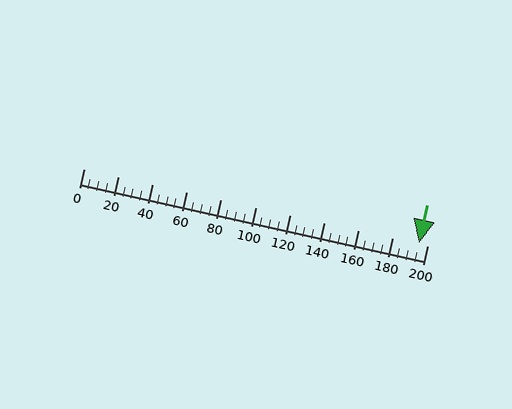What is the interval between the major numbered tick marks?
The major tick marks are spaced 20 units apart.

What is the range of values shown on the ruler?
The ruler shows values from 0 to 200.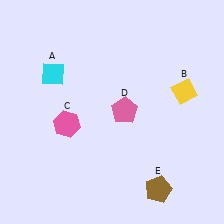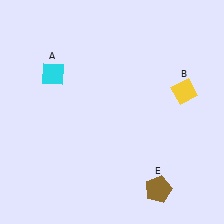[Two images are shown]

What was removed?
The pink hexagon (C), the pink pentagon (D) were removed in Image 2.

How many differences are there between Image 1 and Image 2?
There are 2 differences between the two images.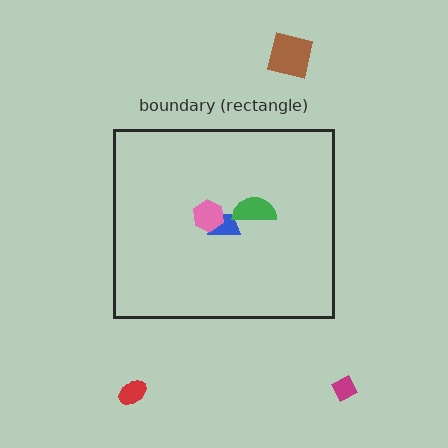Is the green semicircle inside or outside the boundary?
Inside.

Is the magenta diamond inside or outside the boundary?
Outside.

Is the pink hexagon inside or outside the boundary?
Inside.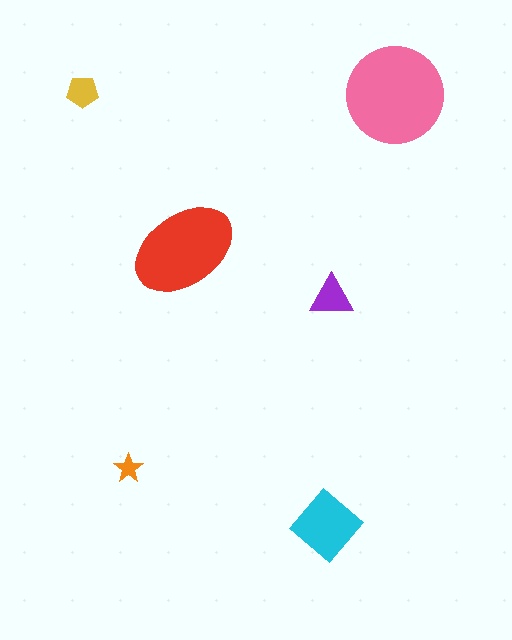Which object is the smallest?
The orange star.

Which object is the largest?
The pink circle.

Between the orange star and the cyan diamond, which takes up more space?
The cyan diamond.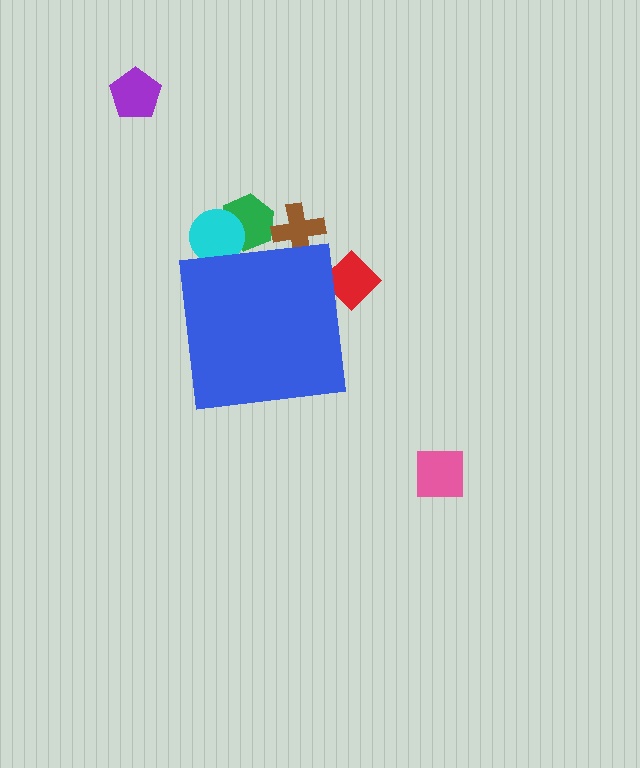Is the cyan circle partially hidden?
Yes, the cyan circle is partially hidden behind the blue square.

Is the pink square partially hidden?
No, the pink square is fully visible.